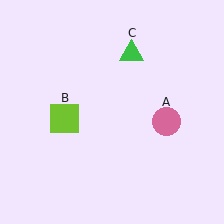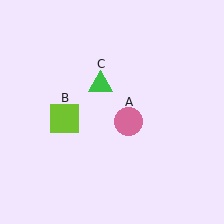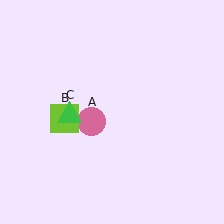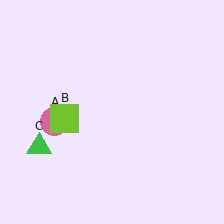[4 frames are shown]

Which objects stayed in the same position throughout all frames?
Lime square (object B) remained stationary.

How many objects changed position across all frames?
2 objects changed position: pink circle (object A), green triangle (object C).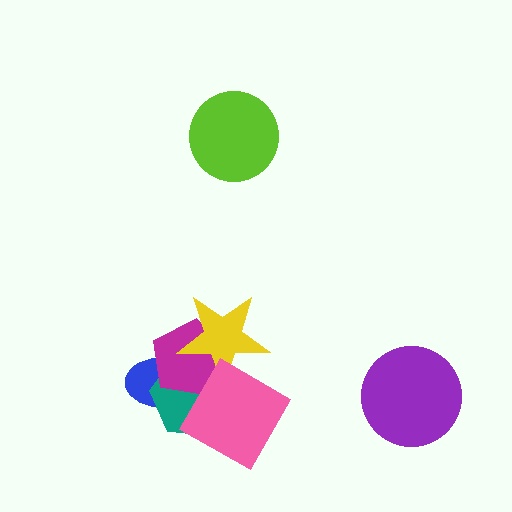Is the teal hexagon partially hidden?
Yes, it is partially covered by another shape.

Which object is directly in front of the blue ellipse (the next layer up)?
The teal hexagon is directly in front of the blue ellipse.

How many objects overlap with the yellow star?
4 objects overlap with the yellow star.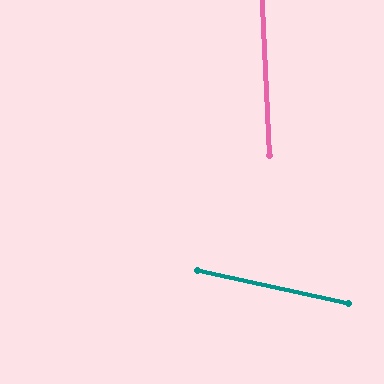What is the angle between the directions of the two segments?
Approximately 75 degrees.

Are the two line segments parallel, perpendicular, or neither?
Neither parallel nor perpendicular — they differ by about 75°.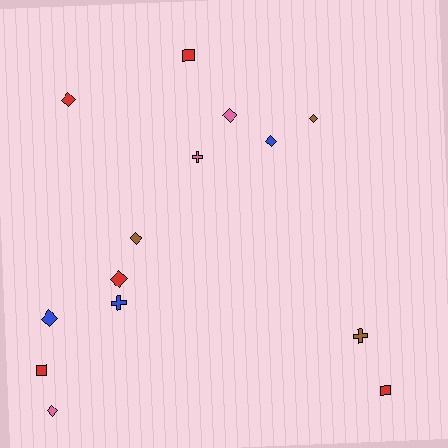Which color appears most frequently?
Red, with 5 objects.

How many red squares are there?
There are 3 red squares.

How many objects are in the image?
There are 14 objects.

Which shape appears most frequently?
Diamond, with 8 objects.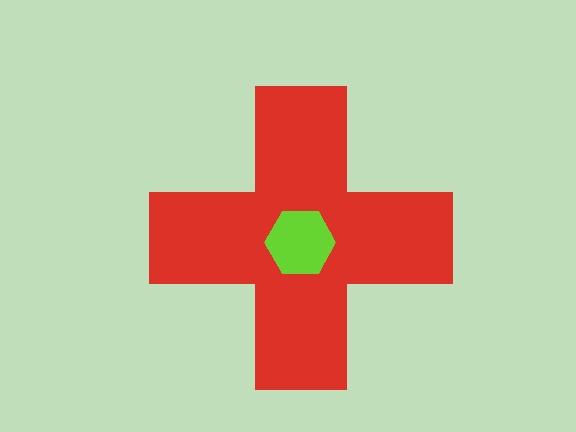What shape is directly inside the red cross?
The lime hexagon.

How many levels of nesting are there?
2.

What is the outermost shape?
The red cross.